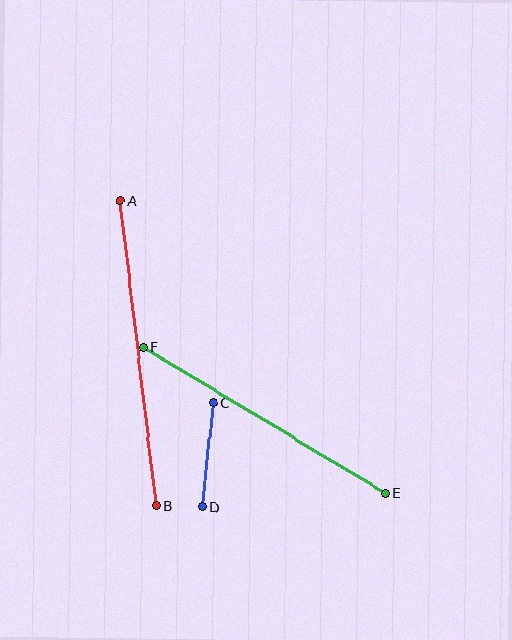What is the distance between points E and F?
The distance is approximately 283 pixels.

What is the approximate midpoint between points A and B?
The midpoint is at approximately (138, 353) pixels.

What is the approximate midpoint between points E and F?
The midpoint is at approximately (264, 420) pixels.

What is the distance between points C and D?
The distance is approximately 105 pixels.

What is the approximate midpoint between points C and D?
The midpoint is at approximately (207, 455) pixels.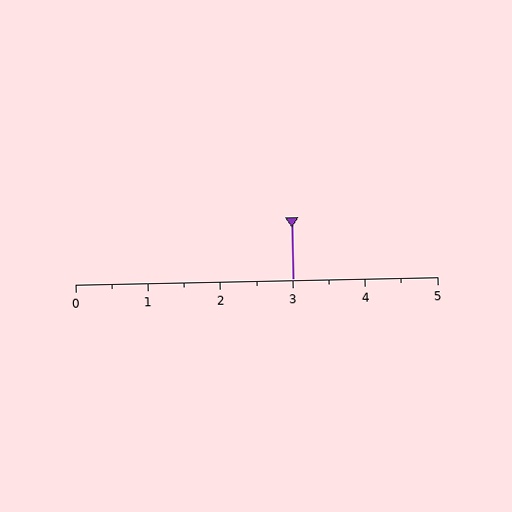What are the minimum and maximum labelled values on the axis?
The axis runs from 0 to 5.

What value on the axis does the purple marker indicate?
The marker indicates approximately 3.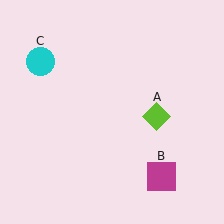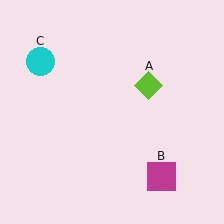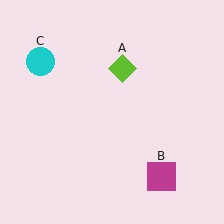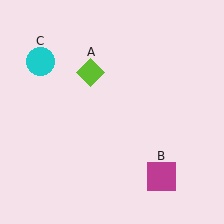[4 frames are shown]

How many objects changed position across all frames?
1 object changed position: lime diamond (object A).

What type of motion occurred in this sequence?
The lime diamond (object A) rotated counterclockwise around the center of the scene.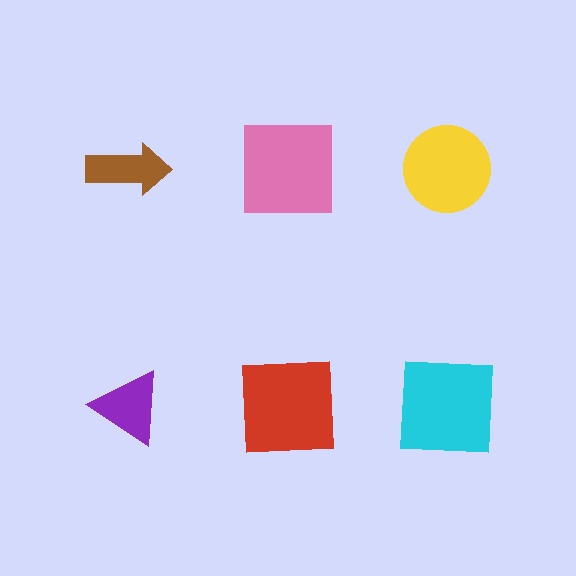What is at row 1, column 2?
A pink square.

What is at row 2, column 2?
A red square.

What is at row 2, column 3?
A cyan square.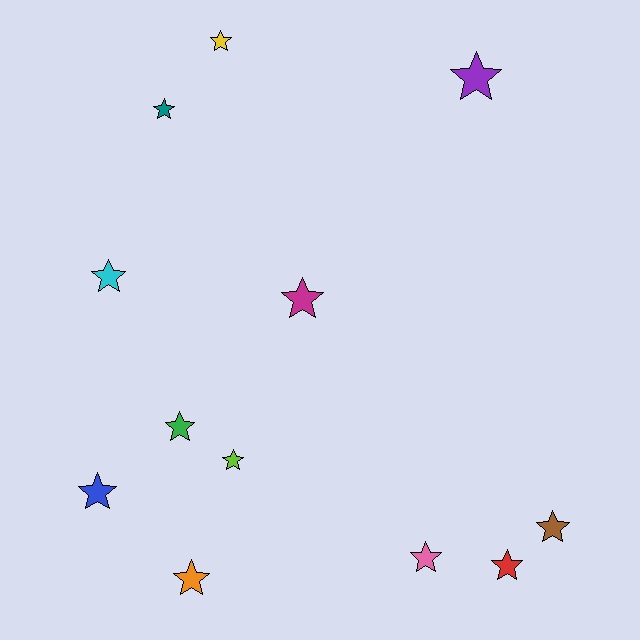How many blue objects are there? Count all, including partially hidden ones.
There is 1 blue object.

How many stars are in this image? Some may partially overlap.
There are 12 stars.